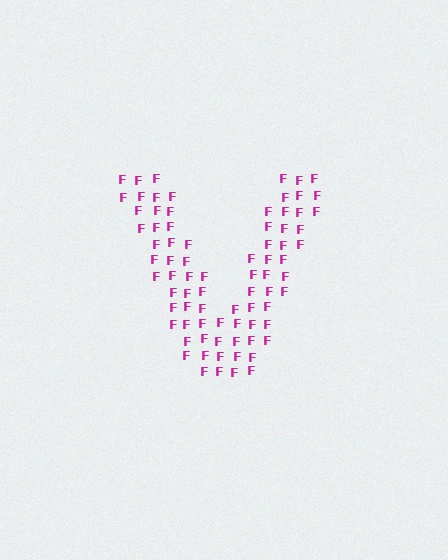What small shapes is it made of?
It is made of small letter F's.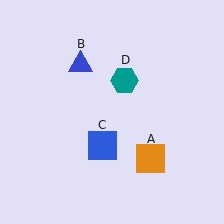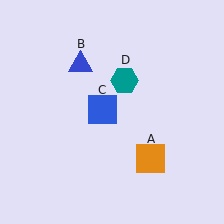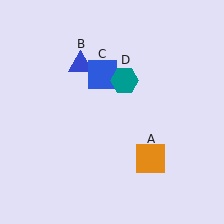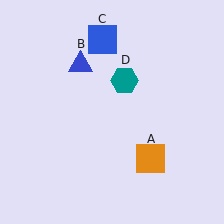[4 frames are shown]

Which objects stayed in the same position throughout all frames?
Orange square (object A) and blue triangle (object B) and teal hexagon (object D) remained stationary.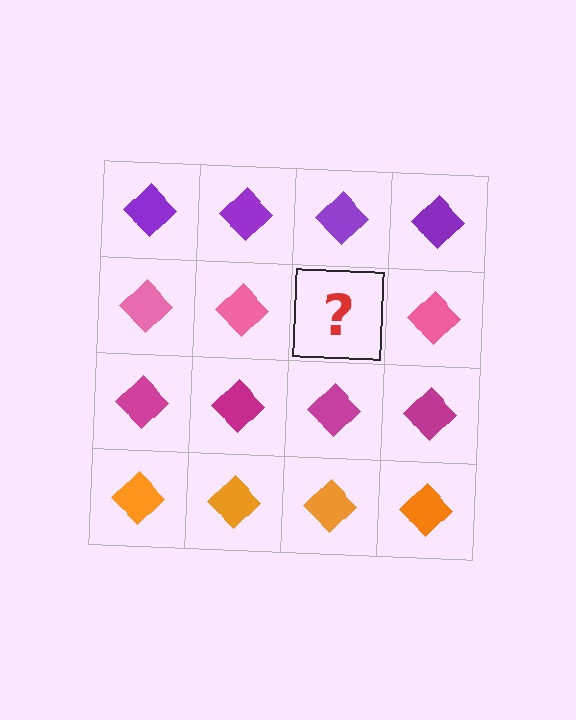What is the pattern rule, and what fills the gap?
The rule is that each row has a consistent color. The gap should be filled with a pink diamond.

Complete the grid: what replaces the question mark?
The question mark should be replaced with a pink diamond.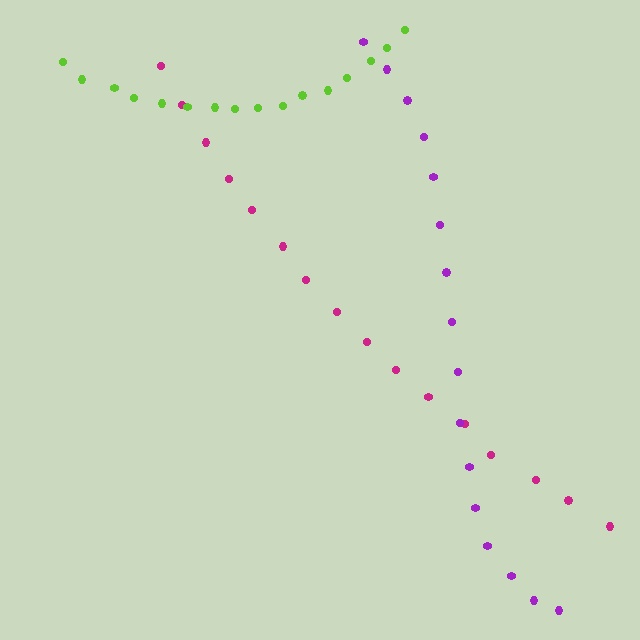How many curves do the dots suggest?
There are 3 distinct paths.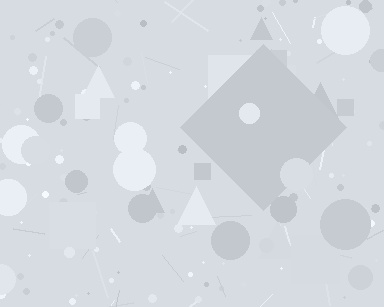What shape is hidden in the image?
A diamond is hidden in the image.